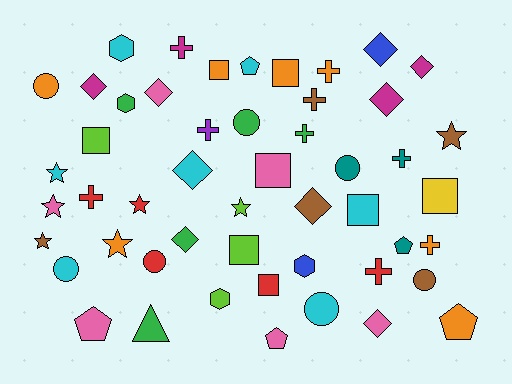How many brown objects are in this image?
There are 5 brown objects.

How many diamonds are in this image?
There are 9 diamonds.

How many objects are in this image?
There are 50 objects.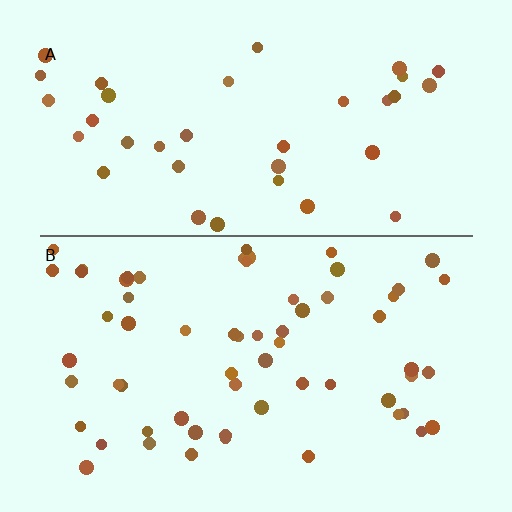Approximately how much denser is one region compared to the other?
Approximately 1.7× — region B over region A.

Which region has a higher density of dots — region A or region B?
B (the bottom).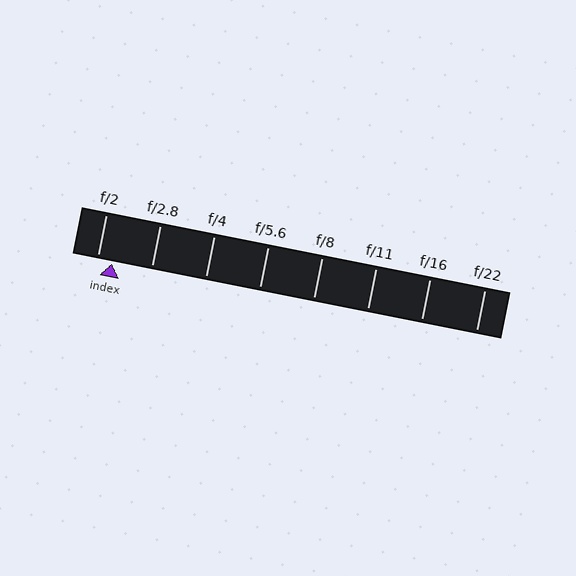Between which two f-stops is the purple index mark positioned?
The index mark is between f/2 and f/2.8.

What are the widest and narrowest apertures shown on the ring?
The widest aperture shown is f/2 and the narrowest is f/22.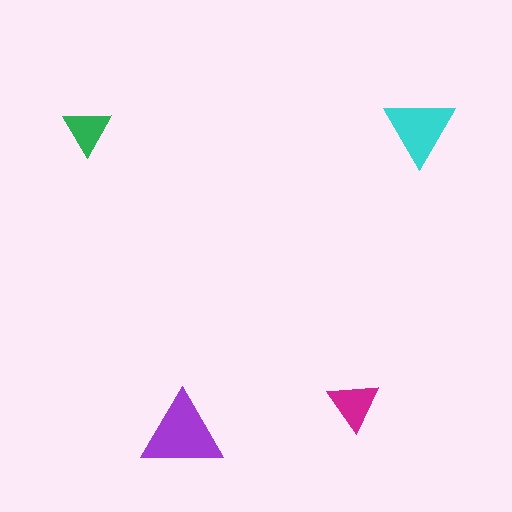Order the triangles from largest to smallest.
the purple one, the cyan one, the magenta one, the green one.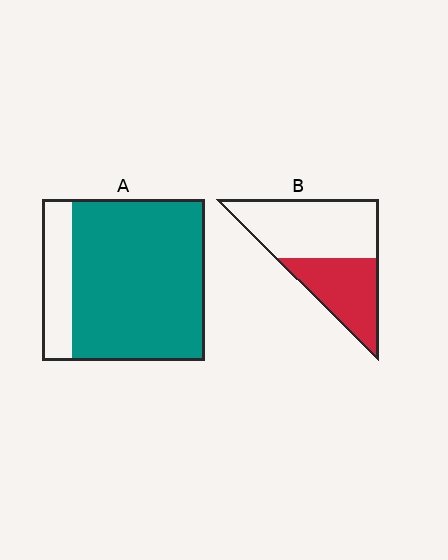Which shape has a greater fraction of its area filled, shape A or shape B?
Shape A.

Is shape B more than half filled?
No.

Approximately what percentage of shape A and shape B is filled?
A is approximately 80% and B is approximately 40%.